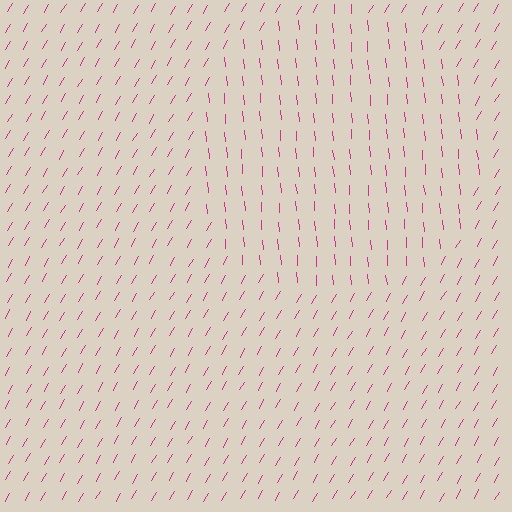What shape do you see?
I see a circle.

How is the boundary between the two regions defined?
The boundary is defined purely by a change in line orientation (approximately 35 degrees difference). All lines are the same color and thickness.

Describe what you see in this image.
The image is filled with small magenta line segments. A circle region in the image has lines oriented differently from the surrounding lines, creating a visible texture boundary.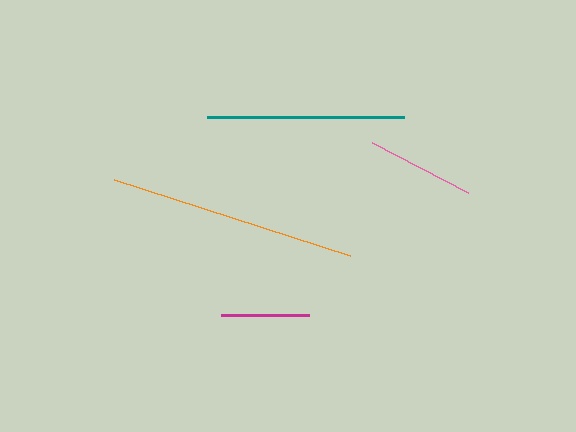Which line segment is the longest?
The orange line is the longest at approximately 248 pixels.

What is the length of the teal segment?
The teal segment is approximately 196 pixels long.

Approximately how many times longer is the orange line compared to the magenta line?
The orange line is approximately 2.8 times the length of the magenta line.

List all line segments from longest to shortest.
From longest to shortest: orange, teal, pink, magenta.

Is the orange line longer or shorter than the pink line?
The orange line is longer than the pink line.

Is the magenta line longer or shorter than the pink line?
The pink line is longer than the magenta line.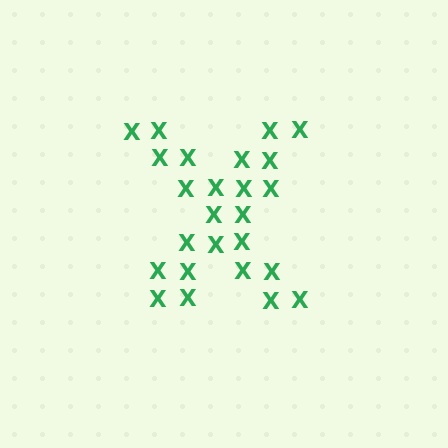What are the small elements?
The small elements are letter X's.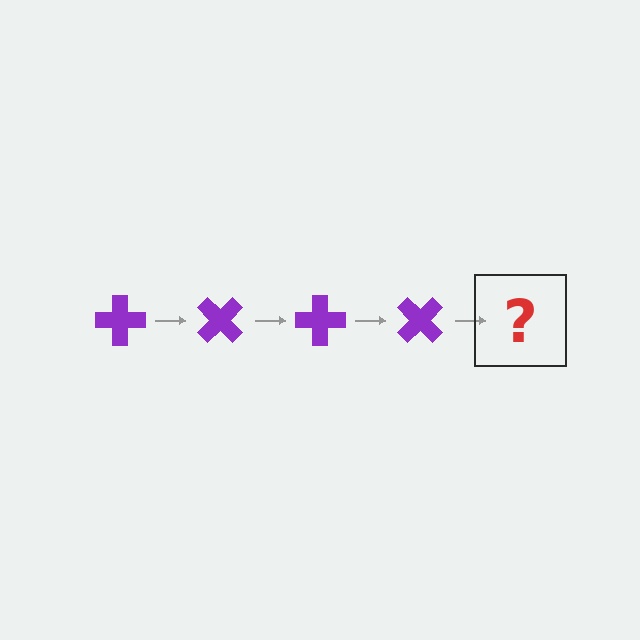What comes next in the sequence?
The next element should be a purple cross rotated 180 degrees.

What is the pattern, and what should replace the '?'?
The pattern is that the cross rotates 45 degrees each step. The '?' should be a purple cross rotated 180 degrees.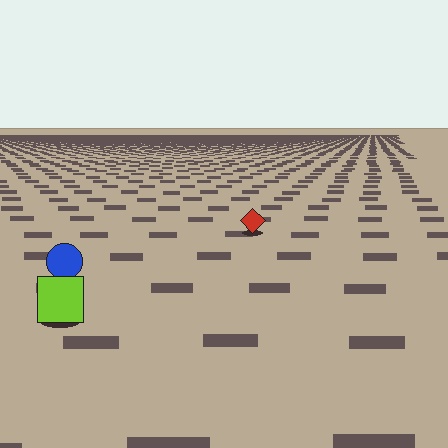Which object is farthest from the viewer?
The red diamond is farthest from the viewer. It appears smaller and the ground texture around it is denser.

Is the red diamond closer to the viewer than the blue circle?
No. The blue circle is closer — you can tell from the texture gradient: the ground texture is coarser near it.